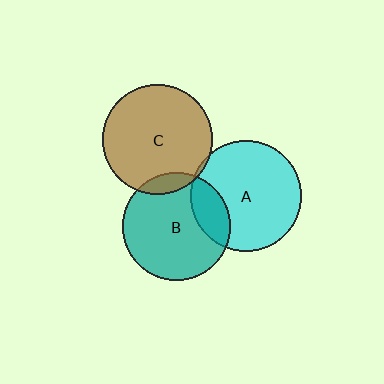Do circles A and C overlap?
Yes.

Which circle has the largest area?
Circle A (cyan).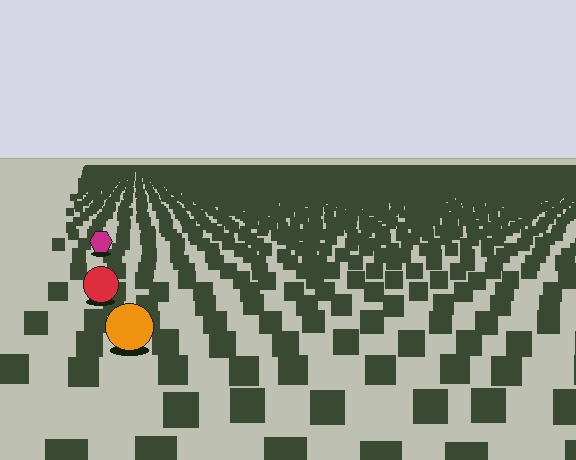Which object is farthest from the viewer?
The magenta hexagon is farthest from the viewer. It appears smaller and the ground texture around it is denser.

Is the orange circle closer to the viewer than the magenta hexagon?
Yes. The orange circle is closer — you can tell from the texture gradient: the ground texture is coarser near it.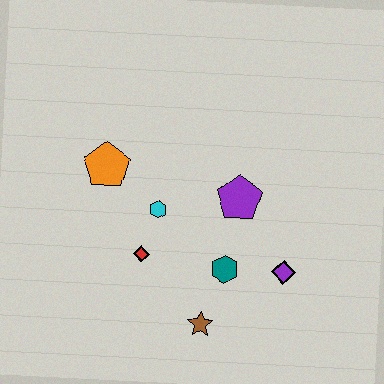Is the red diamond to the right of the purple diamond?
No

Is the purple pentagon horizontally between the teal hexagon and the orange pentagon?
No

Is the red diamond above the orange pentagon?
No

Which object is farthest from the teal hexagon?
The orange pentagon is farthest from the teal hexagon.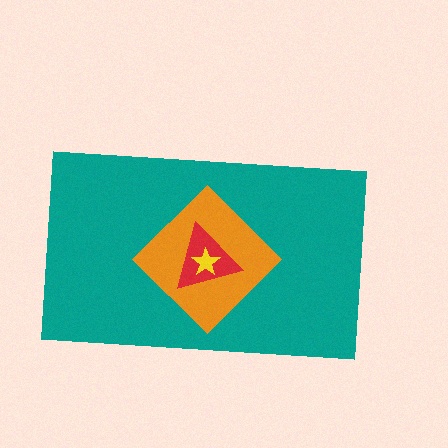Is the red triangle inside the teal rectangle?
Yes.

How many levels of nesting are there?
4.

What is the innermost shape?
The yellow star.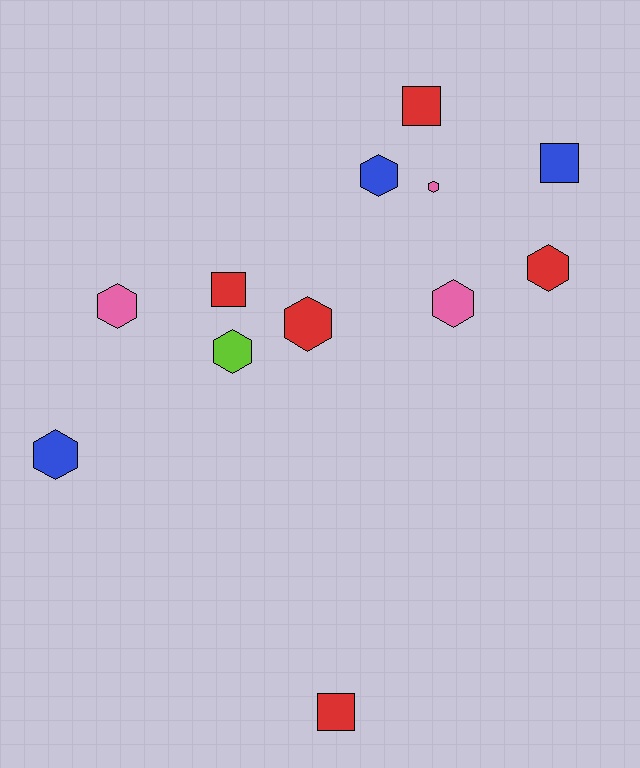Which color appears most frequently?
Red, with 5 objects.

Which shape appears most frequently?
Hexagon, with 8 objects.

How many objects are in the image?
There are 12 objects.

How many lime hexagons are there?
There is 1 lime hexagon.